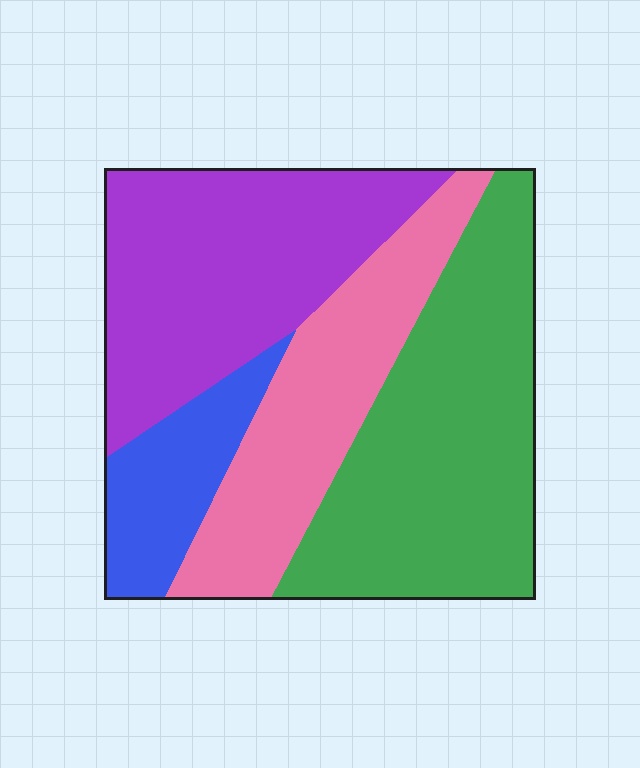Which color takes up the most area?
Green, at roughly 35%.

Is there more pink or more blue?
Pink.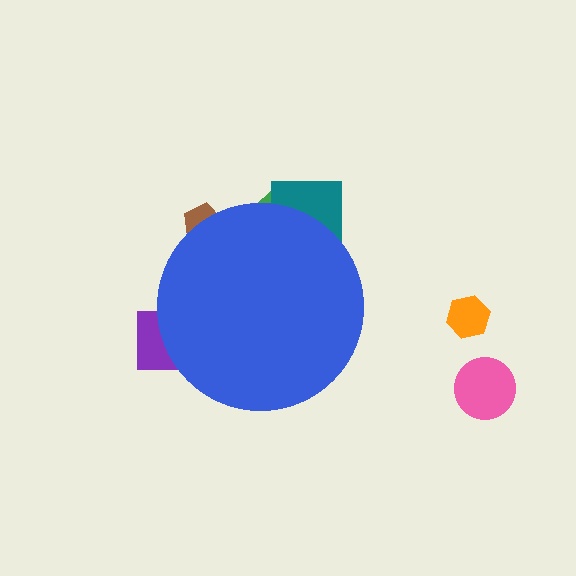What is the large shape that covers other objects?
A blue circle.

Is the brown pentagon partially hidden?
Yes, the brown pentagon is partially hidden behind the blue circle.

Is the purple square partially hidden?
Yes, the purple square is partially hidden behind the blue circle.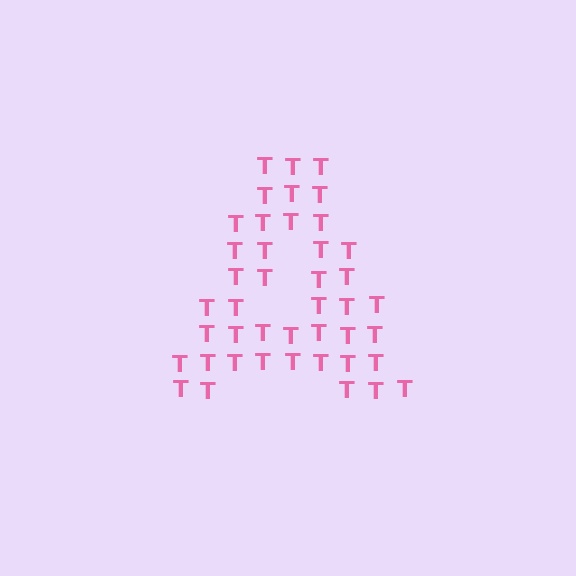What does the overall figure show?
The overall figure shows the letter A.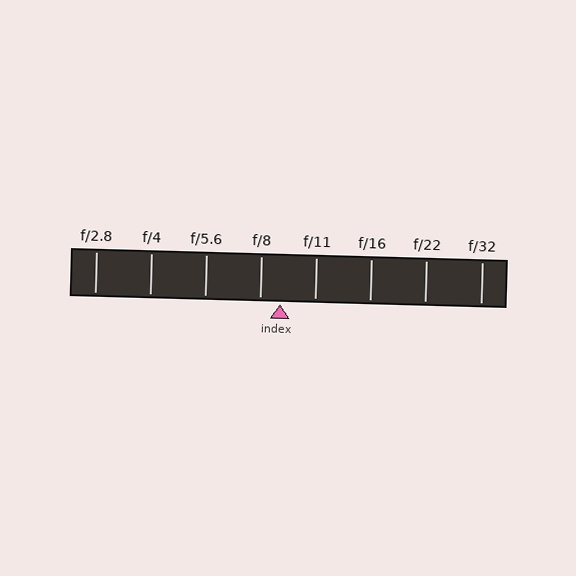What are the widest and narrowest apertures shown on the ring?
The widest aperture shown is f/2.8 and the narrowest is f/32.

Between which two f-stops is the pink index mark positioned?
The index mark is between f/8 and f/11.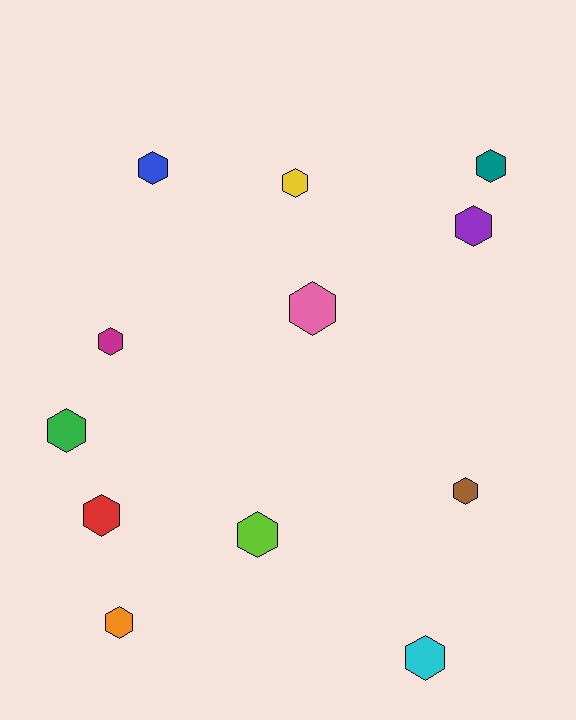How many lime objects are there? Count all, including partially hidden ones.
There is 1 lime object.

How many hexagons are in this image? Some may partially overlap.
There are 12 hexagons.